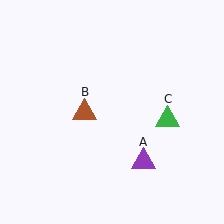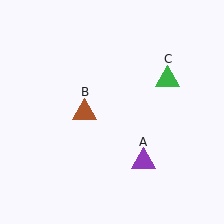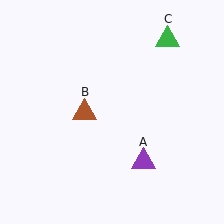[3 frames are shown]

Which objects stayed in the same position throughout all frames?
Purple triangle (object A) and brown triangle (object B) remained stationary.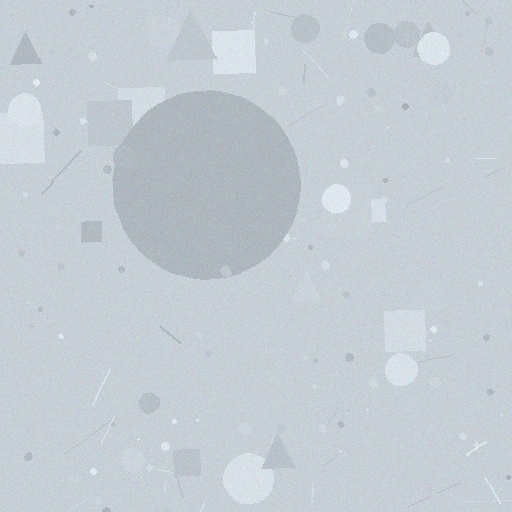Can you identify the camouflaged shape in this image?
The camouflaged shape is a circle.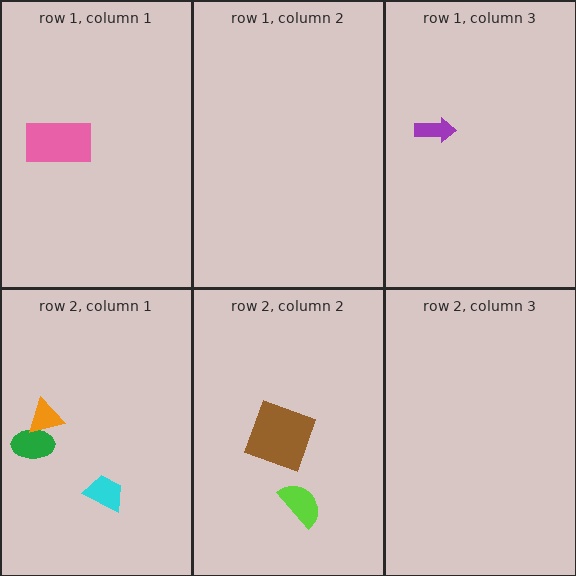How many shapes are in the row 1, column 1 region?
1.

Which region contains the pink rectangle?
The row 1, column 1 region.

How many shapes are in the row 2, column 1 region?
3.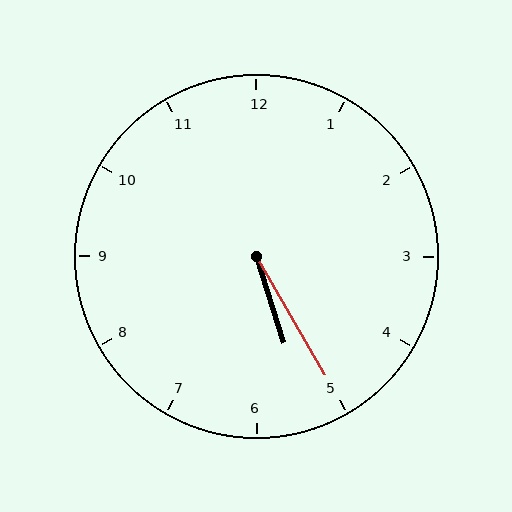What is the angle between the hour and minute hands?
Approximately 12 degrees.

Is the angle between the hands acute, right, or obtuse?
It is acute.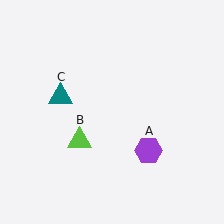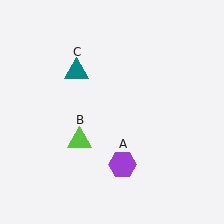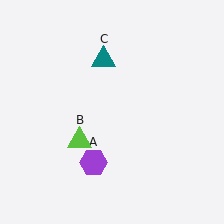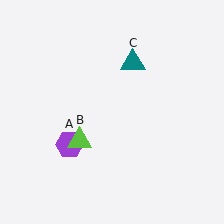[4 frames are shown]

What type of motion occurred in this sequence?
The purple hexagon (object A), teal triangle (object C) rotated clockwise around the center of the scene.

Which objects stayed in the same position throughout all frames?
Lime triangle (object B) remained stationary.